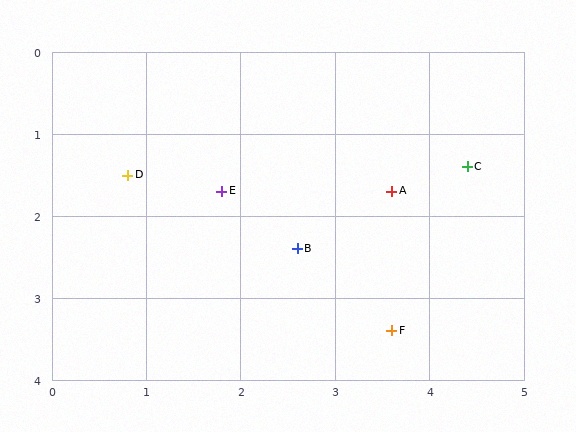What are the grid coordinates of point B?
Point B is at approximately (2.6, 2.4).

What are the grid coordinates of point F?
Point F is at approximately (3.6, 3.4).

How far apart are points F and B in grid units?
Points F and B are about 1.4 grid units apart.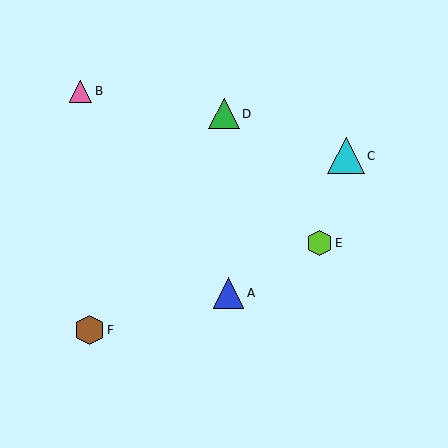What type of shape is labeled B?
Shape B is a pink triangle.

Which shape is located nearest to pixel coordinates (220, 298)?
The blue triangle (labeled A) at (228, 293) is nearest to that location.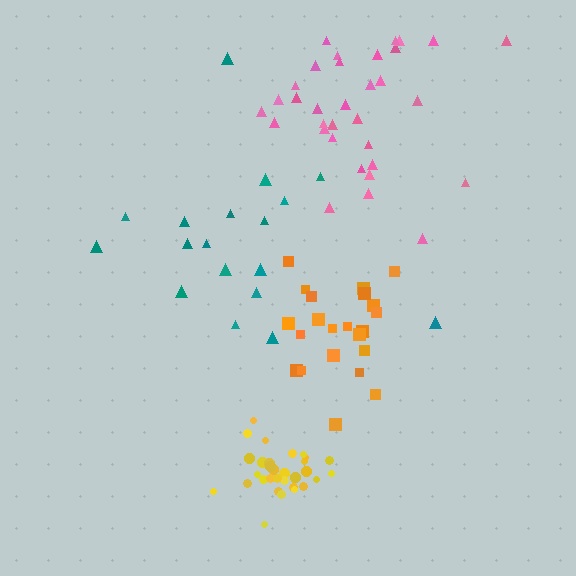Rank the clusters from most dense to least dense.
yellow, orange, pink, teal.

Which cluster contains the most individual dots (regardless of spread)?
Yellow (34).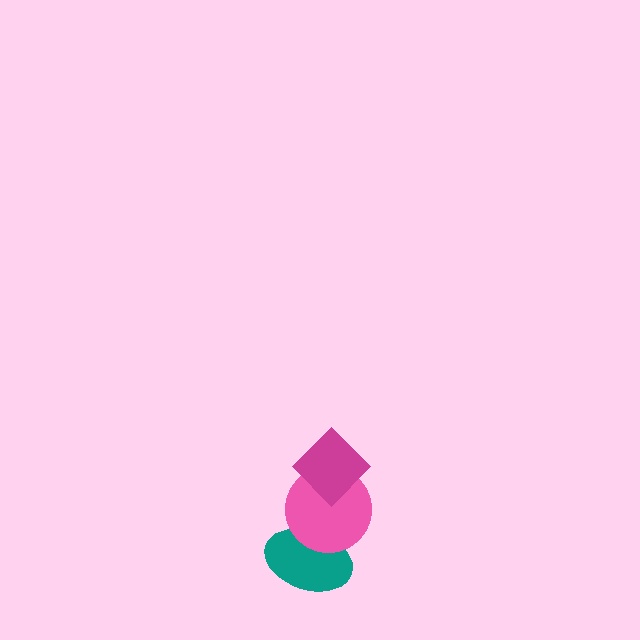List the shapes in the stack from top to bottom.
From top to bottom: the magenta diamond, the pink circle, the teal ellipse.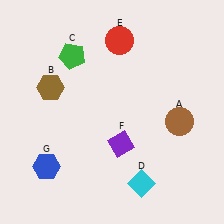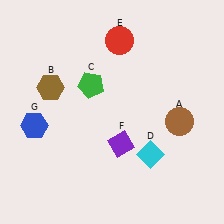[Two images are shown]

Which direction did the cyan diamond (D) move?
The cyan diamond (D) moved up.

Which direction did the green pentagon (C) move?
The green pentagon (C) moved down.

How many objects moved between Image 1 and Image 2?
3 objects moved between the two images.